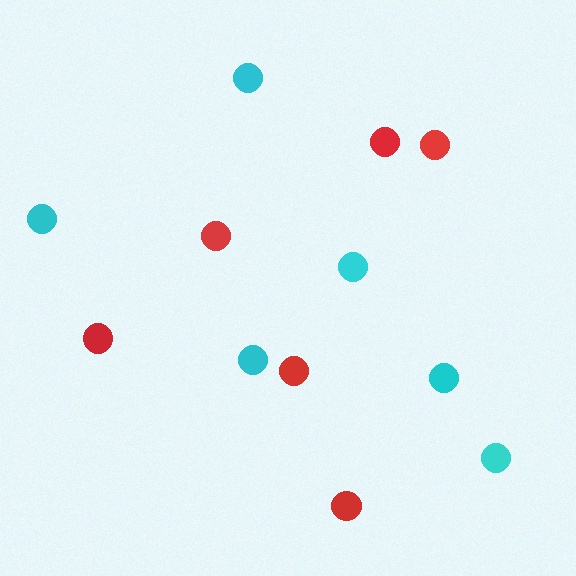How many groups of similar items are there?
There are 2 groups: one group of red circles (6) and one group of cyan circles (6).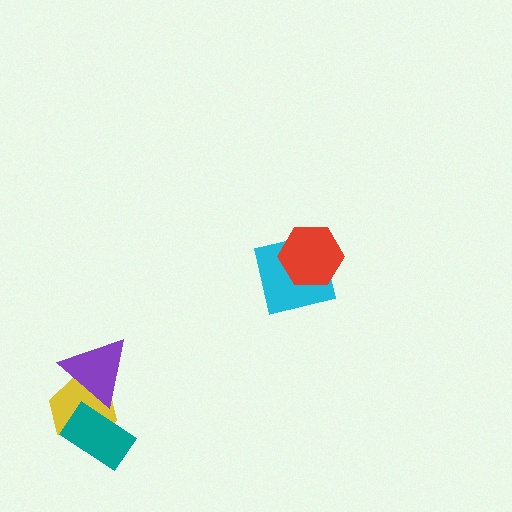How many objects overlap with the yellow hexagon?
2 objects overlap with the yellow hexagon.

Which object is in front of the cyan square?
The red hexagon is in front of the cyan square.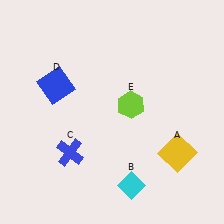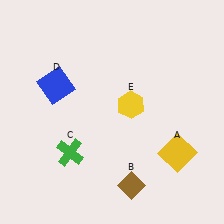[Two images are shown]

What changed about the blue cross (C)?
In Image 1, C is blue. In Image 2, it changed to green.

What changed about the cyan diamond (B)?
In Image 1, B is cyan. In Image 2, it changed to brown.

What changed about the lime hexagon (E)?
In Image 1, E is lime. In Image 2, it changed to yellow.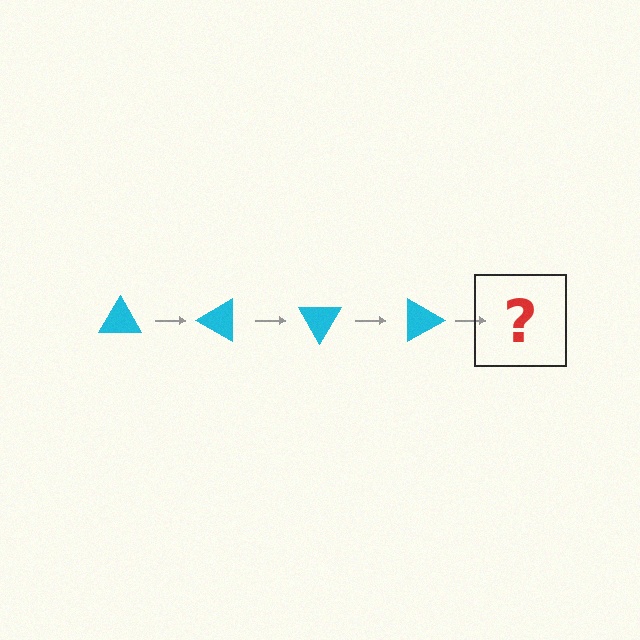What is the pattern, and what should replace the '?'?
The pattern is that the triangle rotates 30 degrees each step. The '?' should be a cyan triangle rotated 120 degrees.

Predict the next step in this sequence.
The next step is a cyan triangle rotated 120 degrees.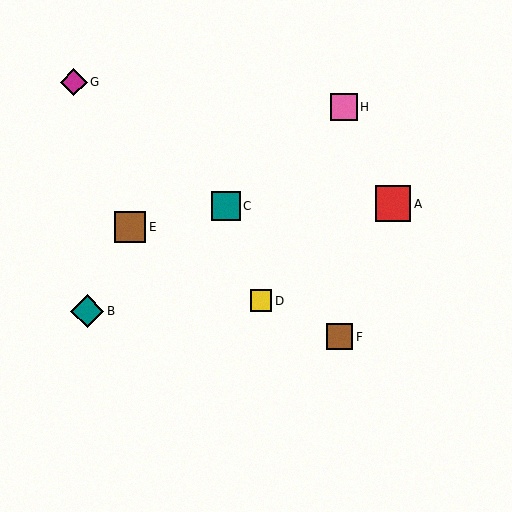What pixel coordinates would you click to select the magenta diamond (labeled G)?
Click at (74, 82) to select the magenta diamond G.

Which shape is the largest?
The red square (labeled A) is the largest.